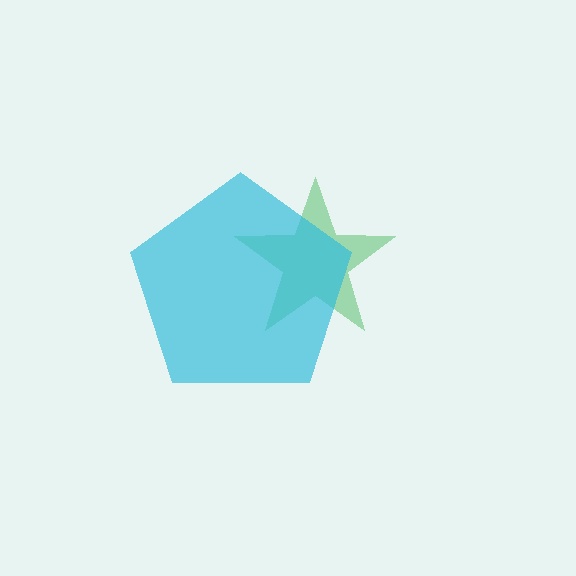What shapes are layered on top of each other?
The layered shapes are: a green star, a cyan pentagon.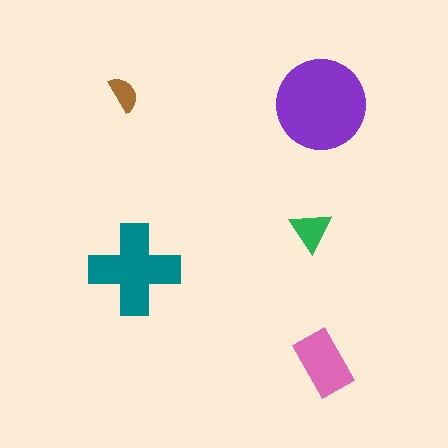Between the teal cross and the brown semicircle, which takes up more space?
The teal cross.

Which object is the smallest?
The brown semicircle.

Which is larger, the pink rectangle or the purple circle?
The purple circle.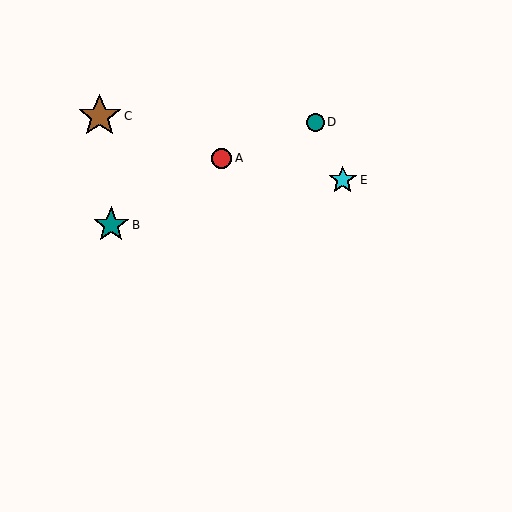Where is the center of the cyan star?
The center of the cyan star is at (343, 180).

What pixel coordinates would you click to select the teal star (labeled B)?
Click at (111, 225) to select the teal star B.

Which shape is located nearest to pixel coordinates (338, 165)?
The cyan star (labeled E) at (343, 180) is nearest to that location.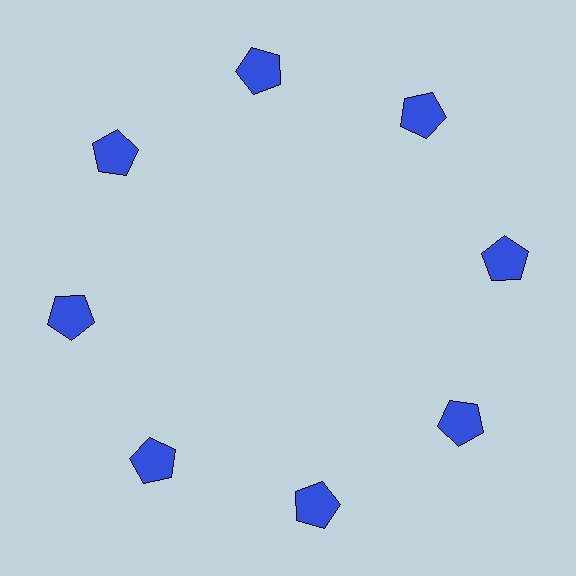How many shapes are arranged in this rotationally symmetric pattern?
There are 8 shapes, arranged in 8 groups of 1.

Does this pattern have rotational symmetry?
Yes, this pattern has 8-fold rotational symmetry. It looks the same after rotating 45 degrees around the center.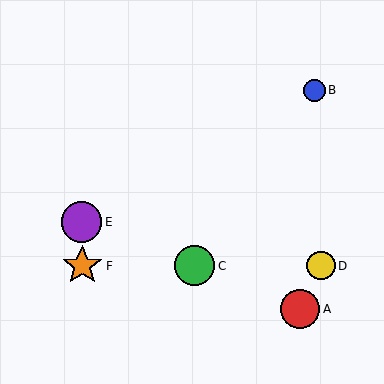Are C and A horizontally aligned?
No, C is at y≈266 and A is at y≈309.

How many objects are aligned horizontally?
3 objects (C, D, F) are aligned horizontally.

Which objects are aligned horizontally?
Objects C, D, F are aligned horizontally.